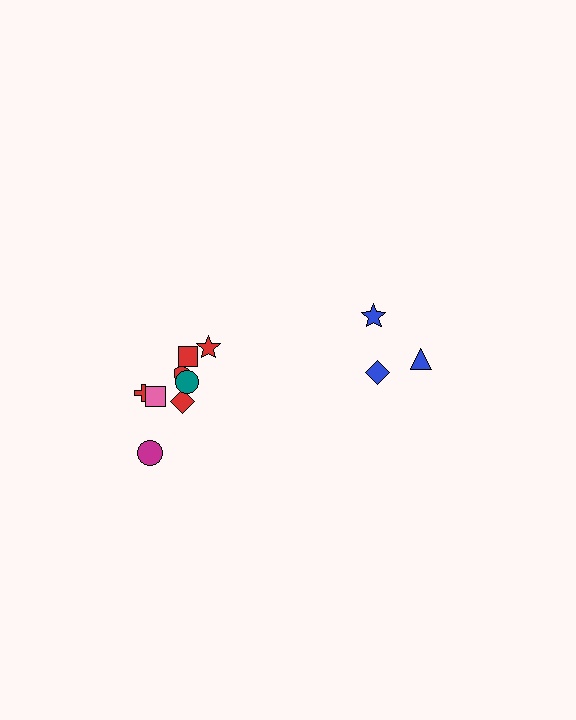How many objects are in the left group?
There are 8 objects.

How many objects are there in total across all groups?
There are 11 objects.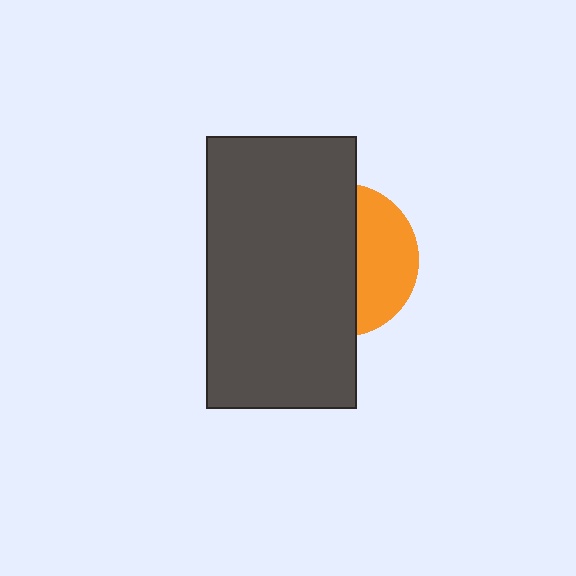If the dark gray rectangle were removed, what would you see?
You would see the complete orange circle.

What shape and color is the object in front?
The object in front is a dark gray rectangle.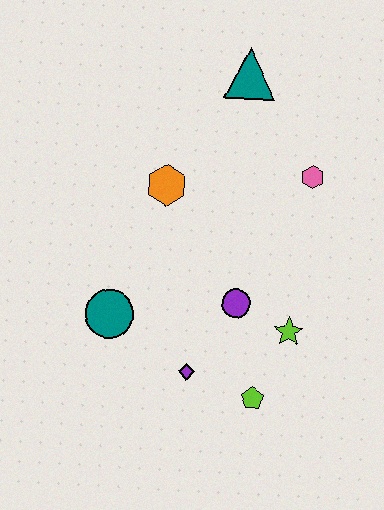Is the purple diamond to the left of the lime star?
Yes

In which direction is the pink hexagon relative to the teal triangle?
The pink hexagon is below the teal triangle.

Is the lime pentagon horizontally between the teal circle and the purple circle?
No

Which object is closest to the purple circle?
The lime star is closest to the purple circle.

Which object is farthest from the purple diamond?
The teal triangle is farthest from the purple diamond.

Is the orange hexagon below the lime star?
No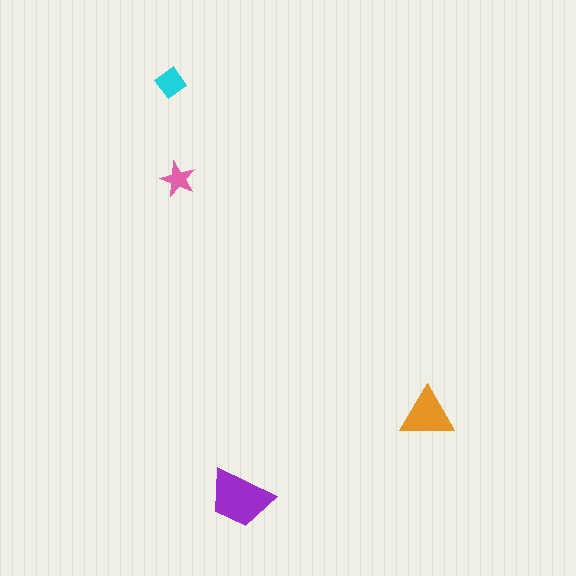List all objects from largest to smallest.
The purple trapezoid, the orange triangle, the cyan diamond, the pink star.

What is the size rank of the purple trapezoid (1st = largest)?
1st.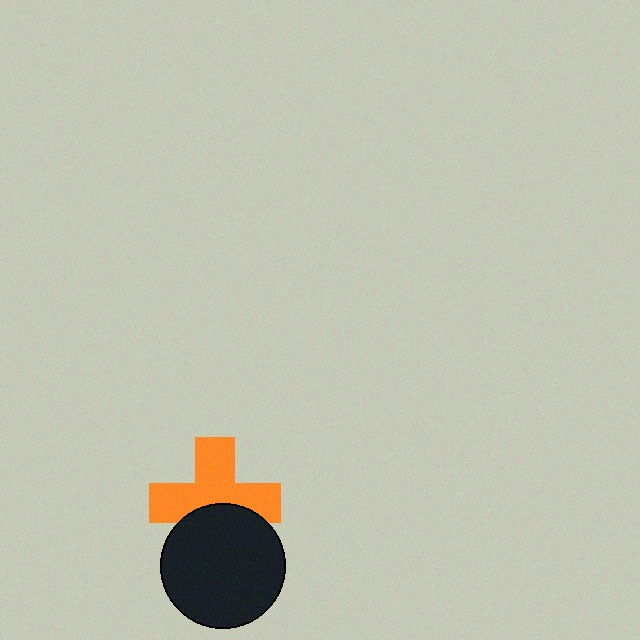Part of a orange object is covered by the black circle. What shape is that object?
It is a cross.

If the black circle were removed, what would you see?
You would see the complete orange cross.